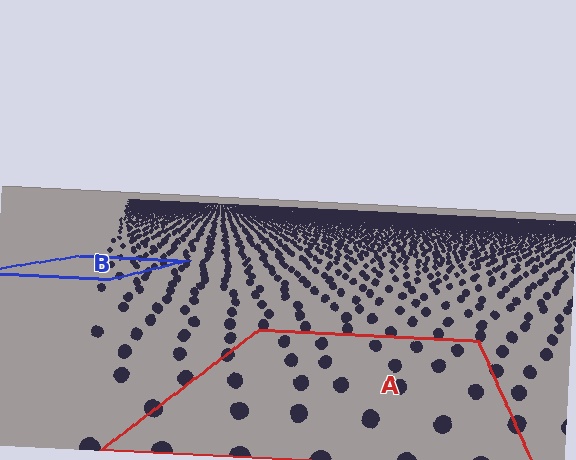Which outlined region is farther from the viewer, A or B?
Region B is farther from the viewer — the texture elements inside it appear smaller and more densely packed.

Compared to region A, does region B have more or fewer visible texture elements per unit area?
Region B has more texture elements per unit area — they are packed more densely because it is farther away.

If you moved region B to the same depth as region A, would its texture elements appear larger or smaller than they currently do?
They would appear larger. At a closer depth, the same texture elements are projected at a bigger on-screen size.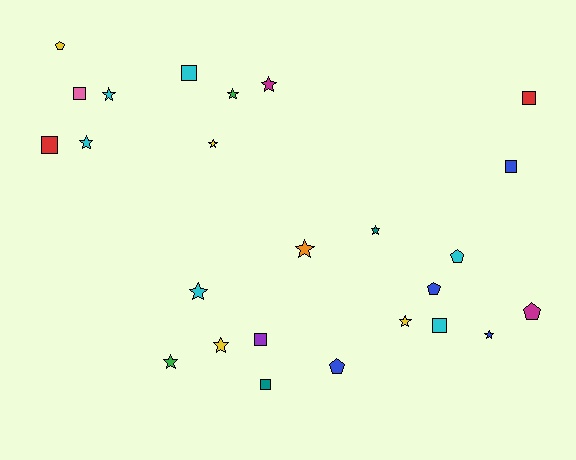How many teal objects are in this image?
There are 2 teal objects.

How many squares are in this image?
There are 8 squares.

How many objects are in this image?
There are 25 objects.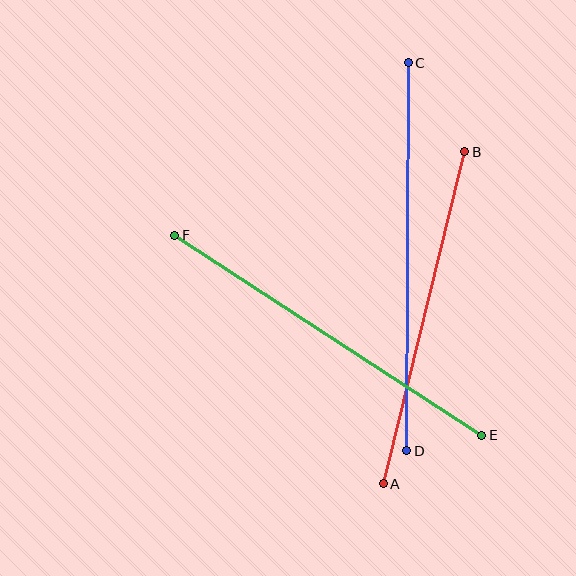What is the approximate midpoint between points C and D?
The midpoint is at approximately (408, 257) pixels.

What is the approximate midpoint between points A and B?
The midpoint is at approximately (424, 318) pixels.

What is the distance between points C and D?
The distance is approximately 388 pixels.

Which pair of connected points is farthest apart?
Points C and D are farthest apart.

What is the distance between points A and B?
The distance is approximately 342 pixels.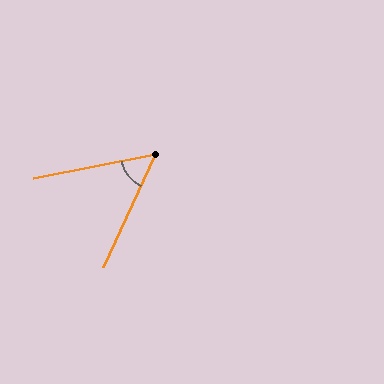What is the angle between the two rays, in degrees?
Approximately 54 degrees.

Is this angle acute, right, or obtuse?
It is acute.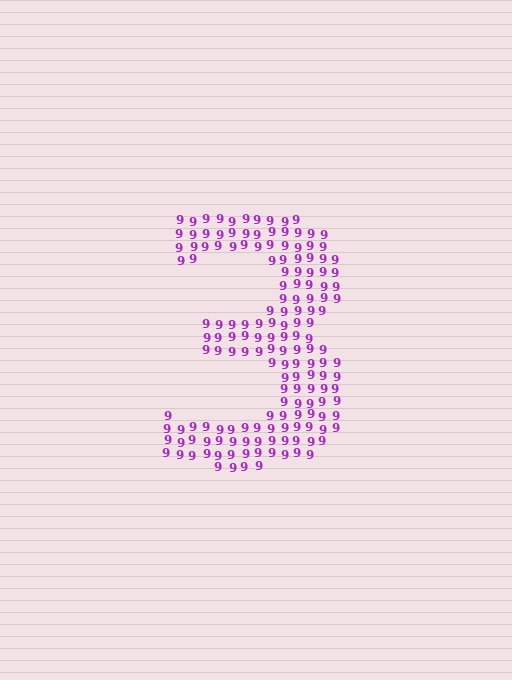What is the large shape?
The large shape is the digit 3.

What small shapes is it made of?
It is made of small digit 9's.